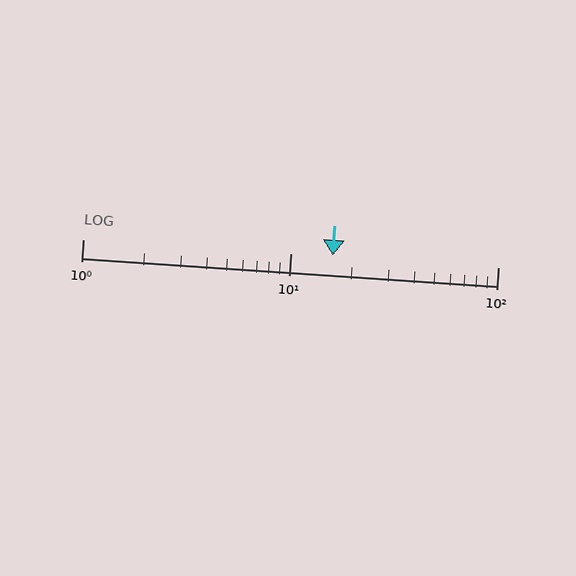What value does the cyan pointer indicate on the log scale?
The pointer indicates approximately 16.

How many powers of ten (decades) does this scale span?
The scale spans 2 decades, from 1 to 100.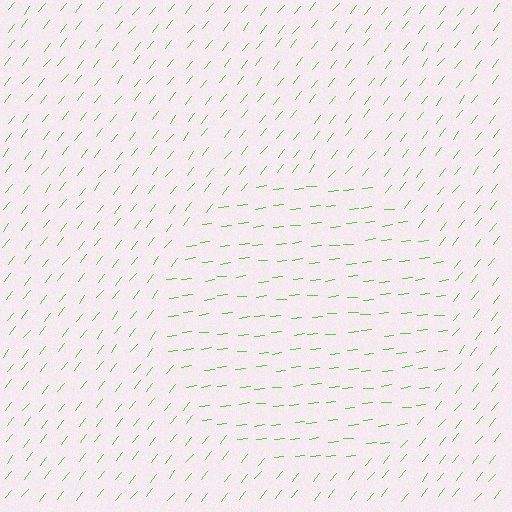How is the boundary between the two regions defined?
The boundary is defined purely by a change in line orientation (approximately 45 degrees difference). All lines are the same color and thickness.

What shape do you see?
I see a circle.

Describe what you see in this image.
The image is filled with small lime line segments. A circle region in the image has lines oriented differently from the surrounding lines, creating a visible texture boundary.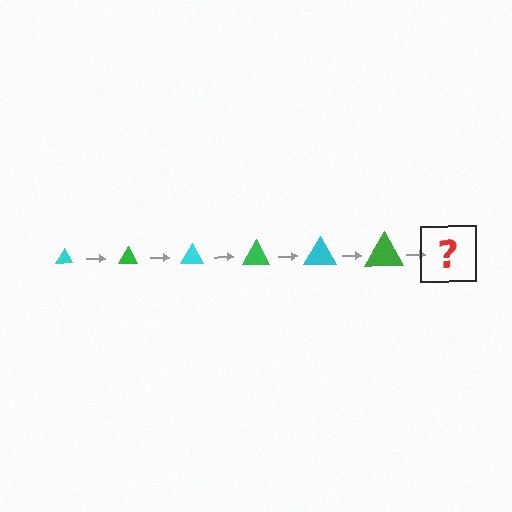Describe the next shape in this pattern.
It should be a cyan triangle, larger than the previous one.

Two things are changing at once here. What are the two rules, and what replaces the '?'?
The two rules are that the triangle grows larger each step and the color cycles through cyan and green. The '?' should be a cyan triangle, larger than the previous one.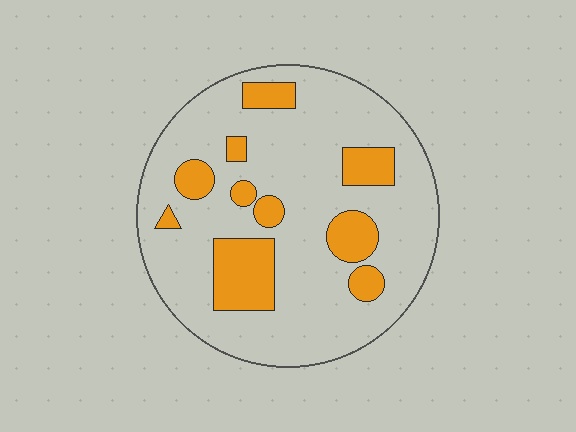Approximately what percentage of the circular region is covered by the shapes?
Approximately 20%.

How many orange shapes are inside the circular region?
10.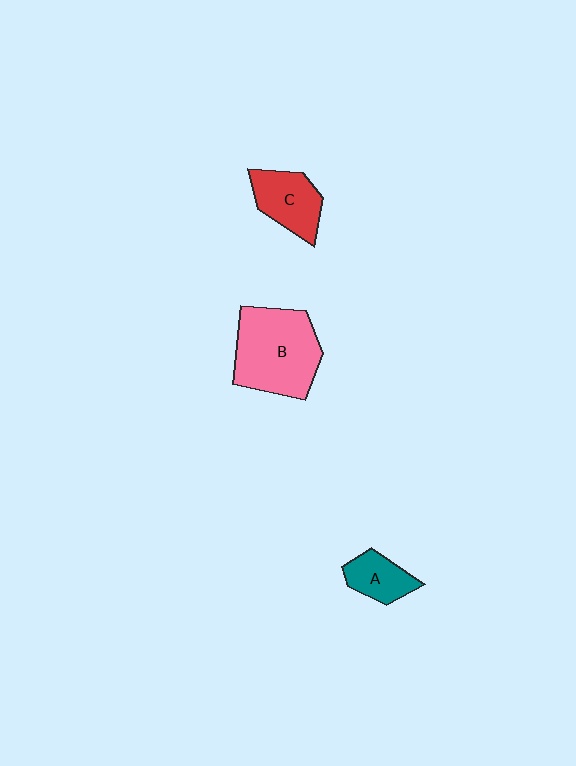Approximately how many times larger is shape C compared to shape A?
Approximately 1.4 times.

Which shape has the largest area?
Shape B (pink).